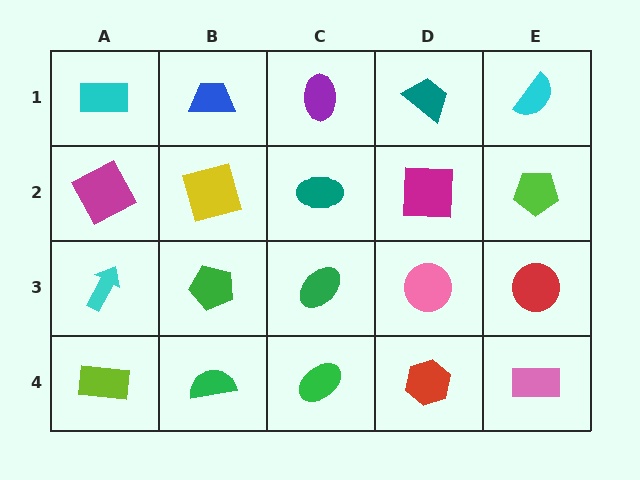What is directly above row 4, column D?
A pink circle.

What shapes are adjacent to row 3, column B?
A yellow square (row 2, column B), a green semicircle (row 4, column B), a cyan arrow (row 3, column A), a green ellipse (row 3, column C).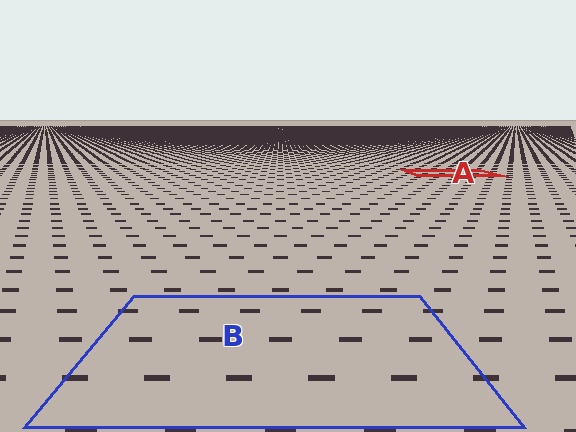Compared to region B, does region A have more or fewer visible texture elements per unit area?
Region A has more texture elements per unit area — they are packed more densely because it is farther away.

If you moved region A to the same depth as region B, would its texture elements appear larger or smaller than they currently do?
They would appear larger. At a closer depth, the same texture elements are projected at a bigger on-screen size.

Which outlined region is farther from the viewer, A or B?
Region A is farther from the viewer — the texture elements inside it appear smaller and more densely packed.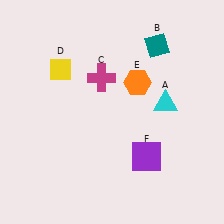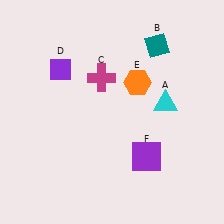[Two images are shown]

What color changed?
The diamond (D) changed from yellow in Image 1 to purple in Image 2.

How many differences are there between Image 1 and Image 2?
There is 1 difference between the two images.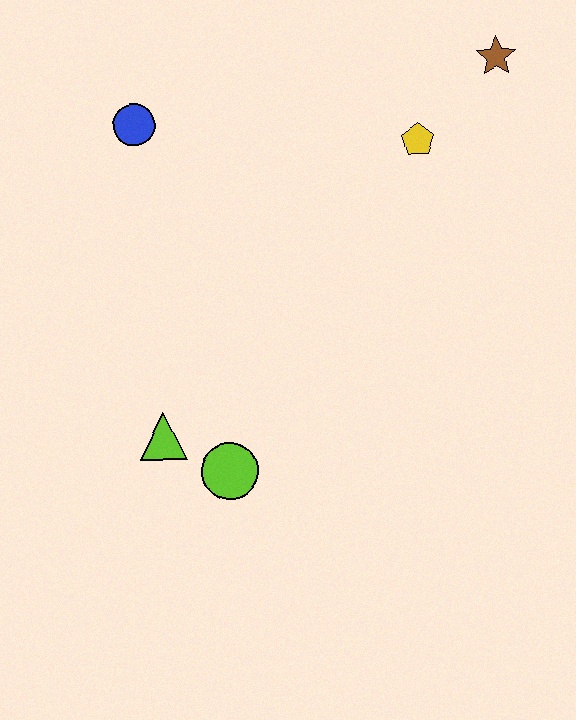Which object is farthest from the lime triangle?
The brown star is farthest from the lime triangle.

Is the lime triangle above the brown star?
No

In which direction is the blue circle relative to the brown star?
The blue circle is to the left of the brown star.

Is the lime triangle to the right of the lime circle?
No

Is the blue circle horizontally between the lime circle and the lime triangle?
No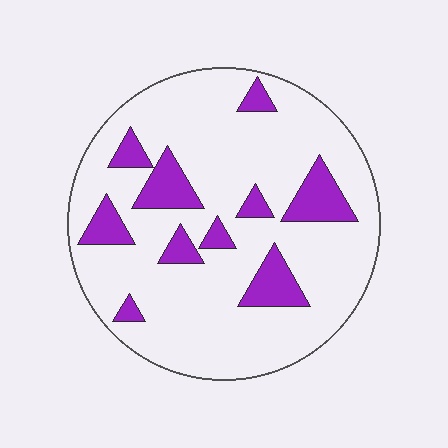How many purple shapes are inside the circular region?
10.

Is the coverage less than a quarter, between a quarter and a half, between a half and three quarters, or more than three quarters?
Less than a quarter.